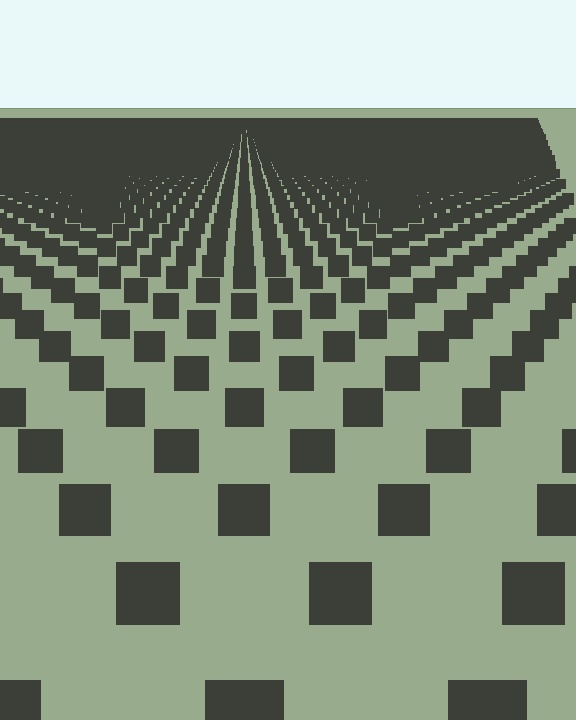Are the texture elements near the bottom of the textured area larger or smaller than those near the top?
Larger. Near the bottom, elements are closer to the viewer and appear at a bigger on-screen size.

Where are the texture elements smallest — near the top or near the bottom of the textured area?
Near the top.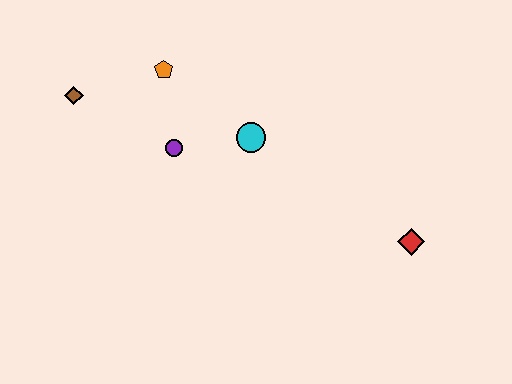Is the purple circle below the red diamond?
No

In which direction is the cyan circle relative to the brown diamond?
The cyan circle is to the right of the brown diamond.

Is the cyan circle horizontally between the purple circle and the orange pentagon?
No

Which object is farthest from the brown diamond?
The red diamond is farthest from the brown diamond.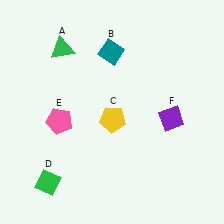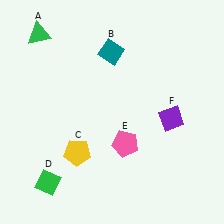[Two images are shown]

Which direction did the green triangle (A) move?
The green triangle (A) moved left.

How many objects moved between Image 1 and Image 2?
3 objects moved between the two images.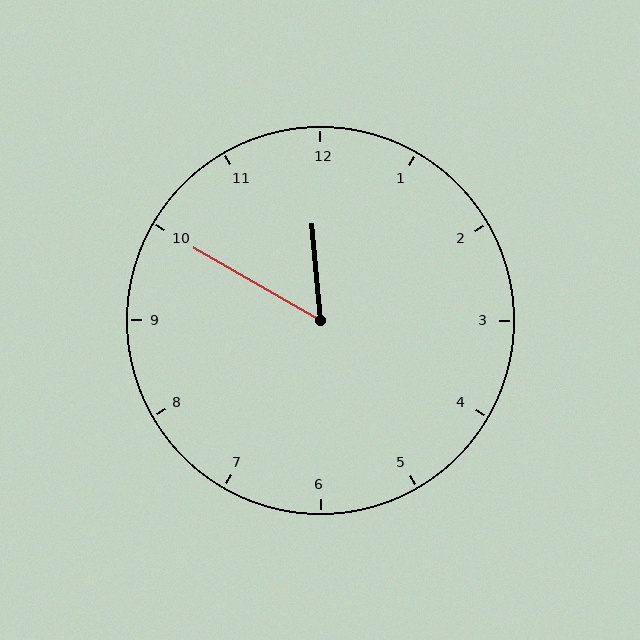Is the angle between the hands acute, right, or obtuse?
It is acute.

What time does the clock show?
11:50.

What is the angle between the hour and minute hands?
Approximately 55 degrees.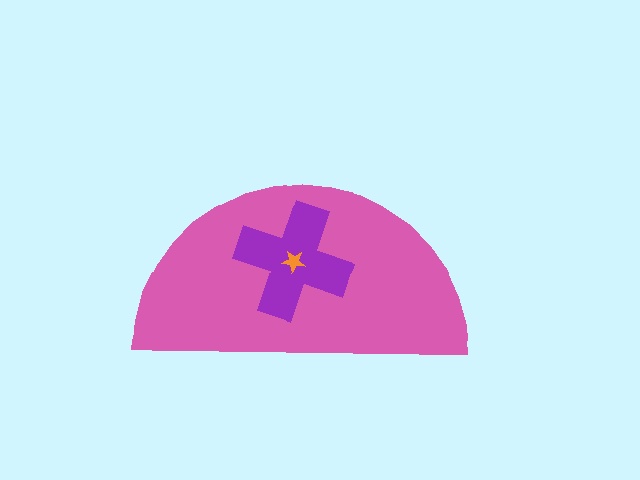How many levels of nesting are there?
3.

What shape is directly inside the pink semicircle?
The purple cross.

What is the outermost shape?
The pink semicircle.